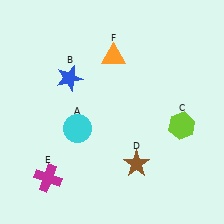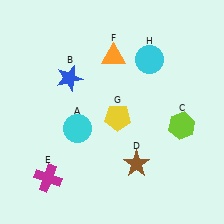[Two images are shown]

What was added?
A yellow pentagon (G), a cyan circle (H) were added in Image 2.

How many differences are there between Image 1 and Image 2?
There are 2 differences between the two images.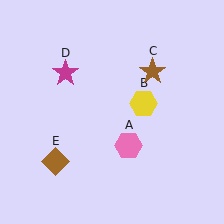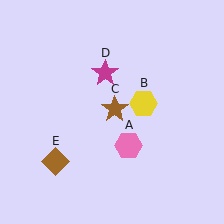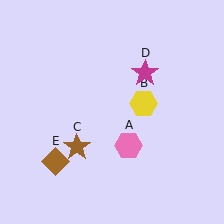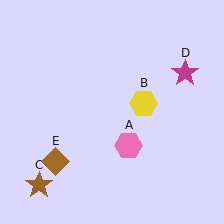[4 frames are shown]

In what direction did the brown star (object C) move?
The brown star (object C) moved down and to the left.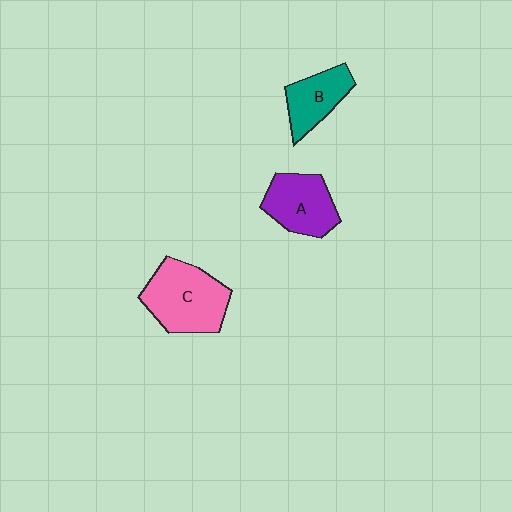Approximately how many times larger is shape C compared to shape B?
Approximately 1.6 times.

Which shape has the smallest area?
Shape B (teal).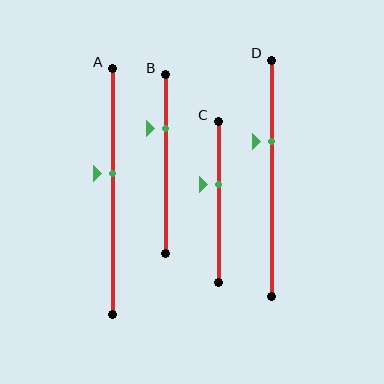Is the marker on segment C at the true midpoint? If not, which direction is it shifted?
No, the marker on segment C is shifted upward by about 11% of the segment length.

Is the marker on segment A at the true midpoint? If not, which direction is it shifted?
No, the marker on segment A is shifted upward by about 7% of the segment length.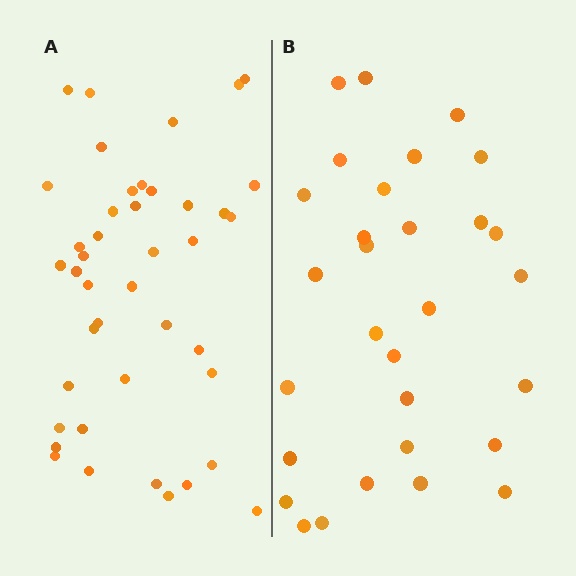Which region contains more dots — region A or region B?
Region A (the left region) has more dots.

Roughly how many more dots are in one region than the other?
Region A has roughly 12 or so more dots than region B.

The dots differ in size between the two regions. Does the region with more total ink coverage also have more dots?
No. Region B has more total ink coverage because its dots are larger, but region A actually contains more individual dots. Total area can be misleading — the number of items is what matters here.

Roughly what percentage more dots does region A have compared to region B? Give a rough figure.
About 40% more.